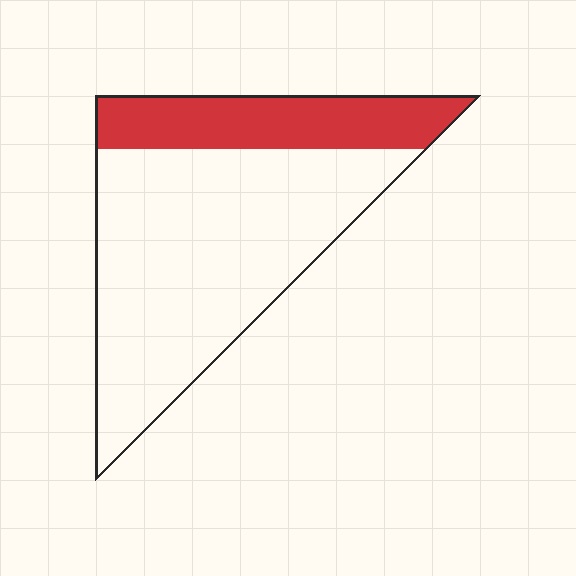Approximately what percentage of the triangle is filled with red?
Approximately 25%.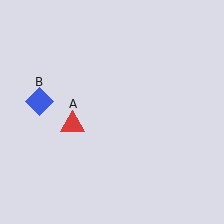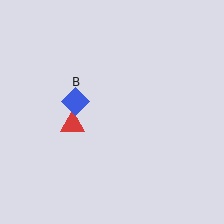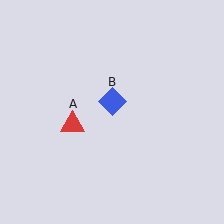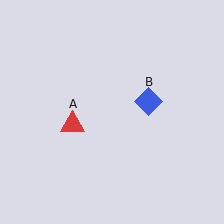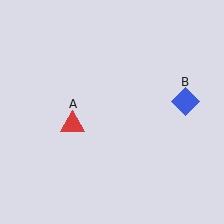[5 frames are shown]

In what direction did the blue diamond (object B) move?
The blue diamond (object B) moved right.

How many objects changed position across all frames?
1 object changed position: blue diamond (object B).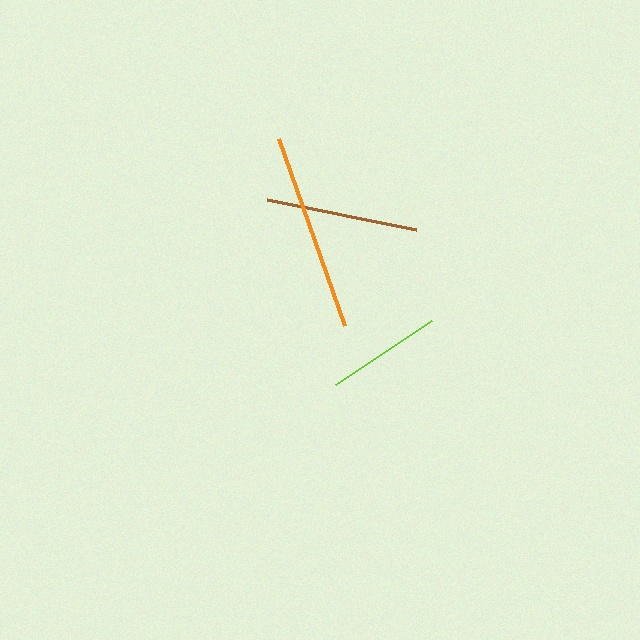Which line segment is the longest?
The orange line is the longest at approximately 198 pixels.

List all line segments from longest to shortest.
From longest to shortest: orange, brown, lime.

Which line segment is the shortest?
The lime line is the shortest at approximately 116 pixels.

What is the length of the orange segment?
The orange segment is approximately 198 pixels long.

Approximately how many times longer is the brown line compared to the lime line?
The brown line is approximately 1.3 times the length of the lime line.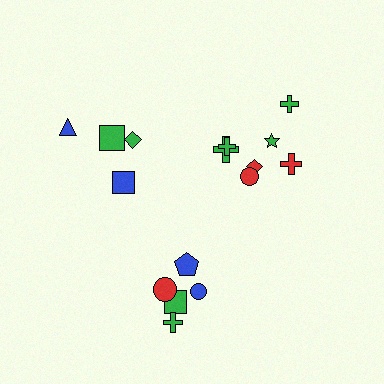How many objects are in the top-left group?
There are 4 objects.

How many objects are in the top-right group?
There are 7 objects.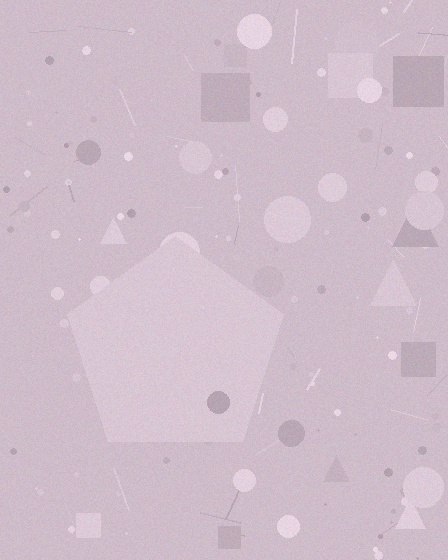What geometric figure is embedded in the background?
A pentagon is embedded in the background.